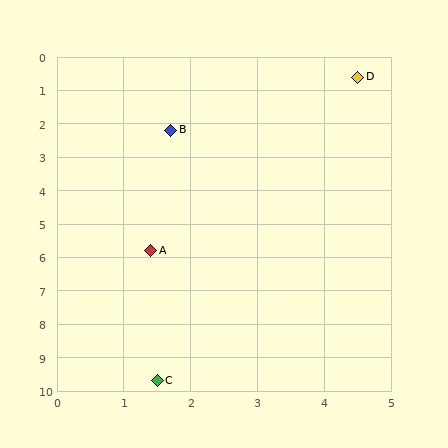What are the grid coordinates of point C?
Point C is at approximately (1.5, 9.7).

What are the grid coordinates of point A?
Point A is at approximately (1.4, 5.8).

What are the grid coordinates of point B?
Point B is at approximately (1.7, 2.2).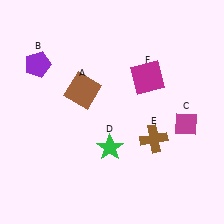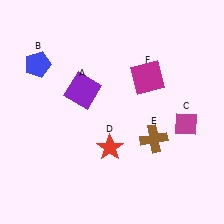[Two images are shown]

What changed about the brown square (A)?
In Image 1, A is brown. In Image 2, it changed to purple.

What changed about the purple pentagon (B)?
In Image 1, B is purple. In Image 2, it changed to blue.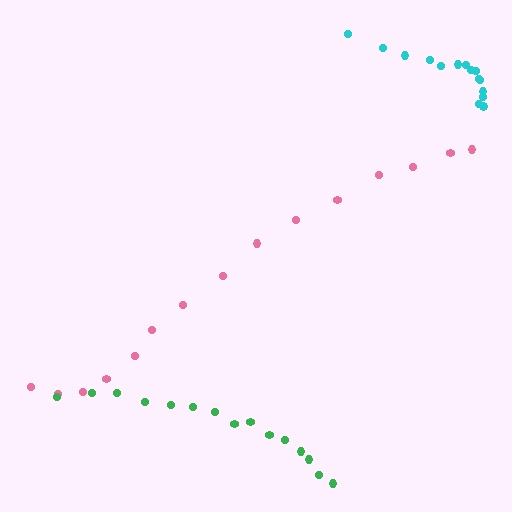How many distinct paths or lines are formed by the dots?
There are 3 distinct paths.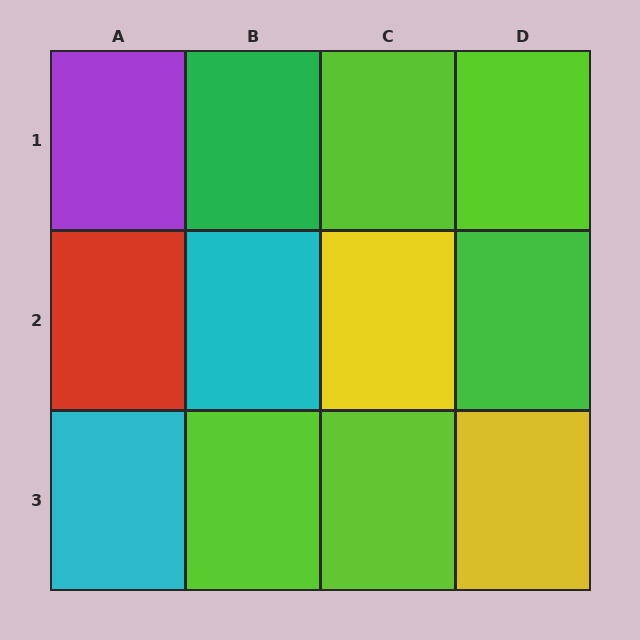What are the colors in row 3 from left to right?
Cyan, lime, lime, yellow.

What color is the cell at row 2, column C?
Yellow.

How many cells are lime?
4 cells are lime.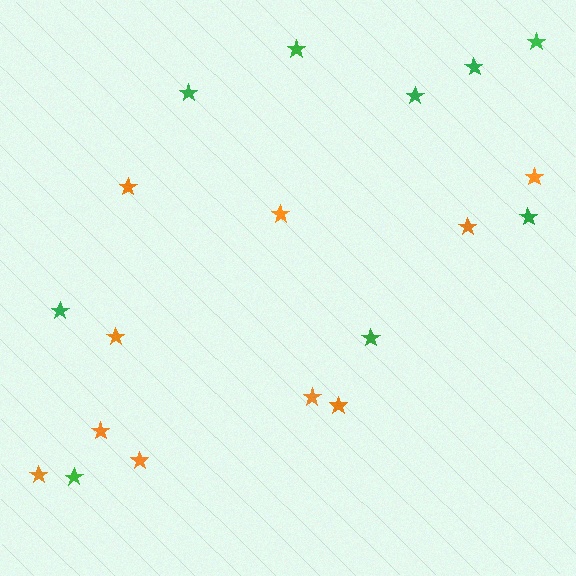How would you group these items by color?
There are 2 groups: one group of green stars (9) and one group of orange stars (10).